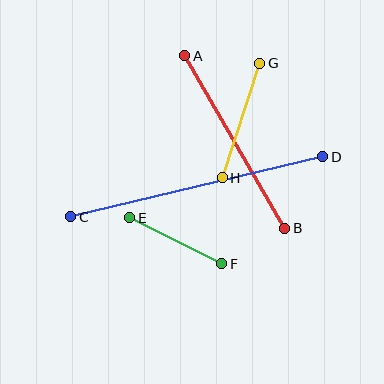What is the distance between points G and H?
The distance is approximately 120 pixels.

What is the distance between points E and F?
The distance is approximately 103 pixels.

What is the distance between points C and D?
The distance is approximately 259 pixels.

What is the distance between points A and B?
The distance is approximately 199 pixels.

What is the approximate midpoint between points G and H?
The midpoint is at approximately (241, 120) pixels.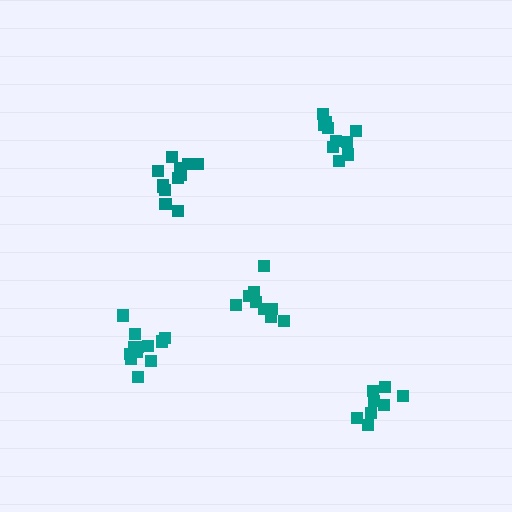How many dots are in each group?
Group 1: 9 dots, Group 2: 12 dots, Group 3: 8 dots, Group 4: 11 dots, Group 5: 13 dots (53 total).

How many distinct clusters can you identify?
There are 5 distinct clusters.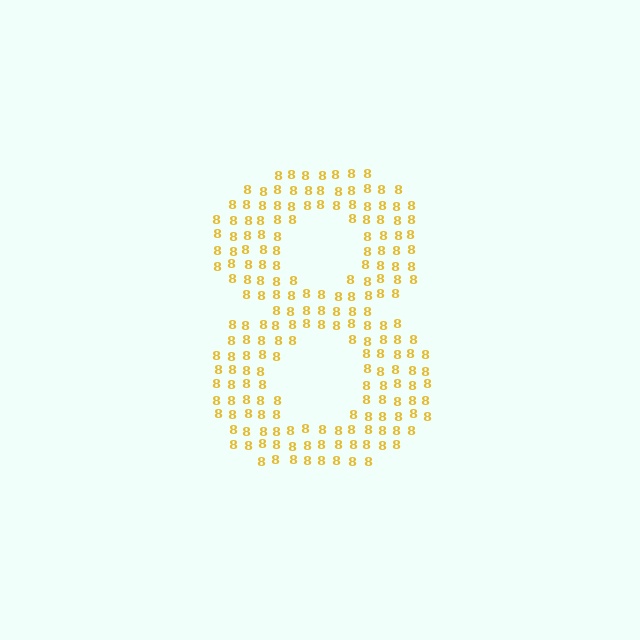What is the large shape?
The large shape is the digit 8.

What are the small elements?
The small elements are digit 8's.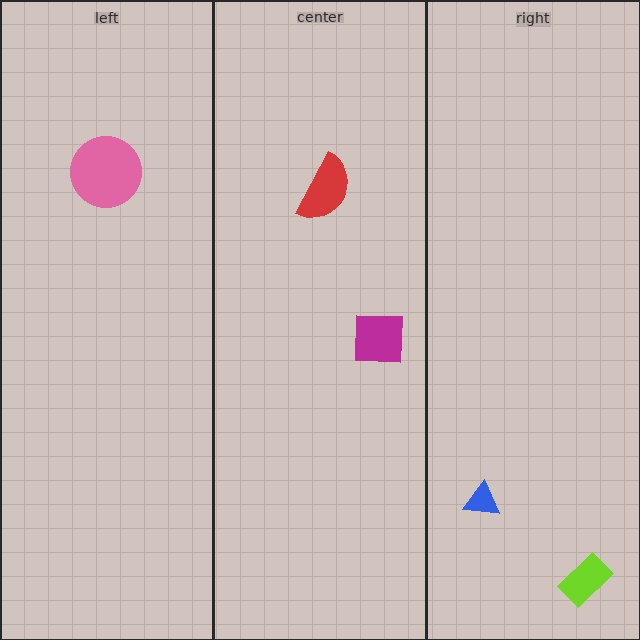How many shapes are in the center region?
2.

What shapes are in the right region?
The blue triangle, the lime rectangle.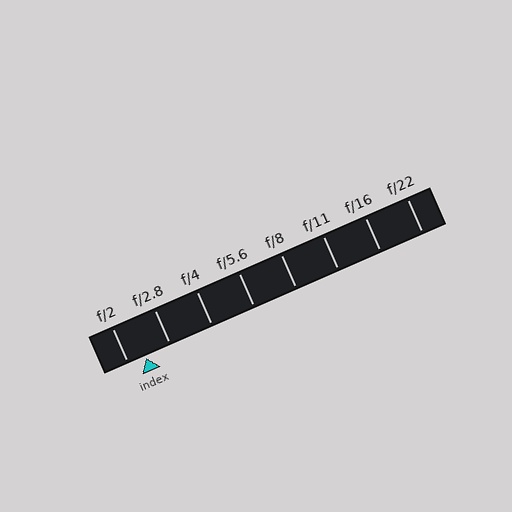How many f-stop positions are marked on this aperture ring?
There are 8 f-stop positions marked.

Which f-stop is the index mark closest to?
The index mark is closest to f/2.